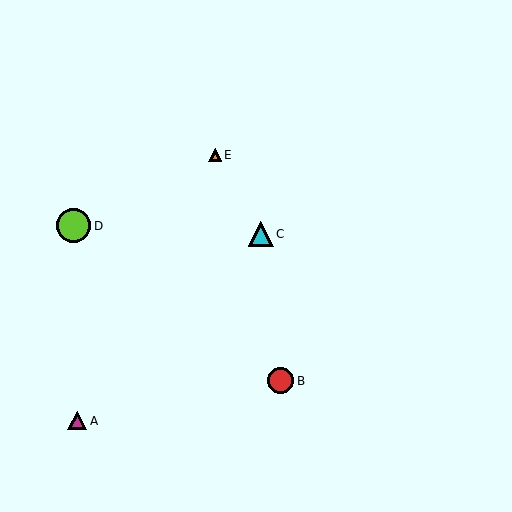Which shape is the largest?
The lime circle (labeled D) is the largest.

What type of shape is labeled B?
Shape B is a red circle.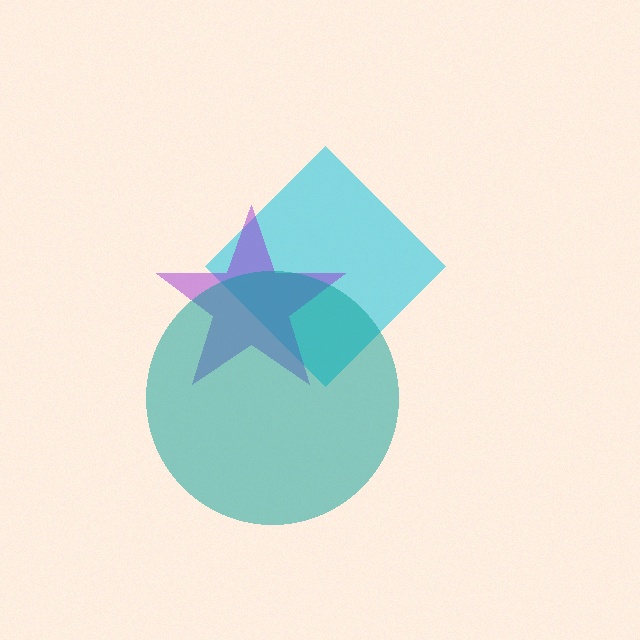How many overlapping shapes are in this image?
There are 3 overlapping shapes in the image.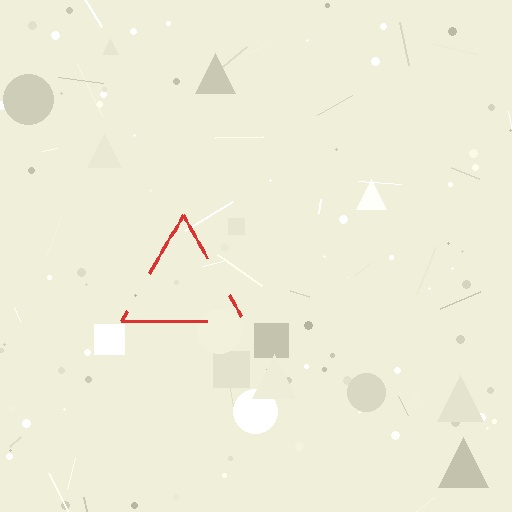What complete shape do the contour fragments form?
The contour fragments form a triangle.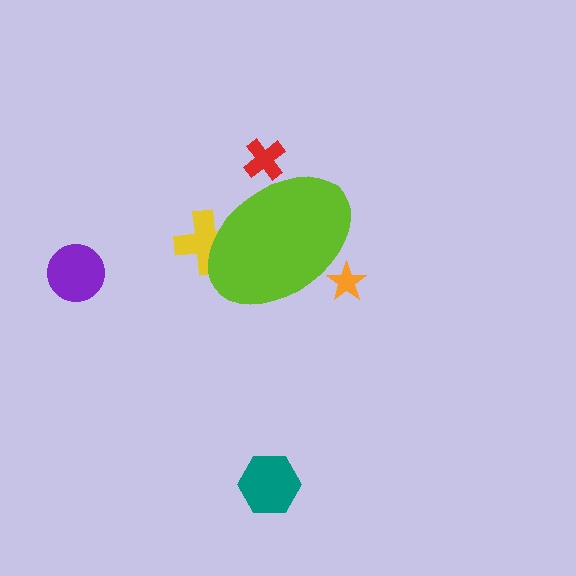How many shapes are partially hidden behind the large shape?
3 shapes are partially hidden.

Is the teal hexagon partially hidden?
No, the teal hexagon is fully visible.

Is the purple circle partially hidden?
No, the purple circle is fully visible.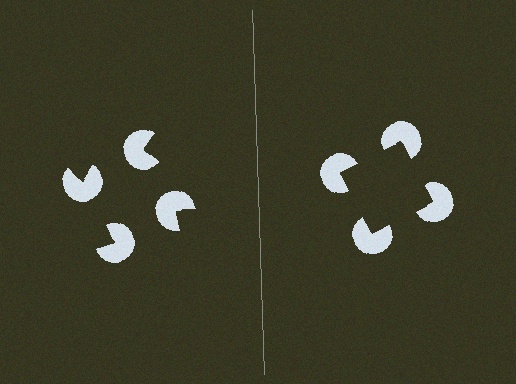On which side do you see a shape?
An illusory square appears on the right side. On the left side the wedge cuts are rotated, so no coherent shape forms.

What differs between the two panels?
The pac-man discs are positioned identically on both sides; only the wedge orientations differ. On the right they align to a square; on the left they are misaligned.